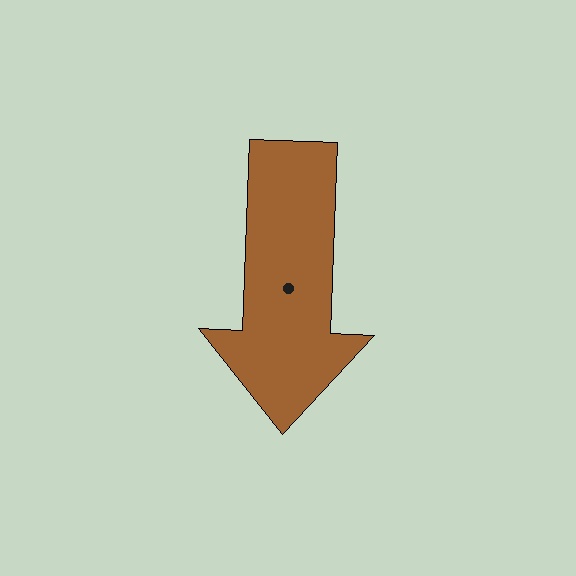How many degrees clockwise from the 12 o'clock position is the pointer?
Approximately 182 degrees.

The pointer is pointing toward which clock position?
Roughly 6 o'clock.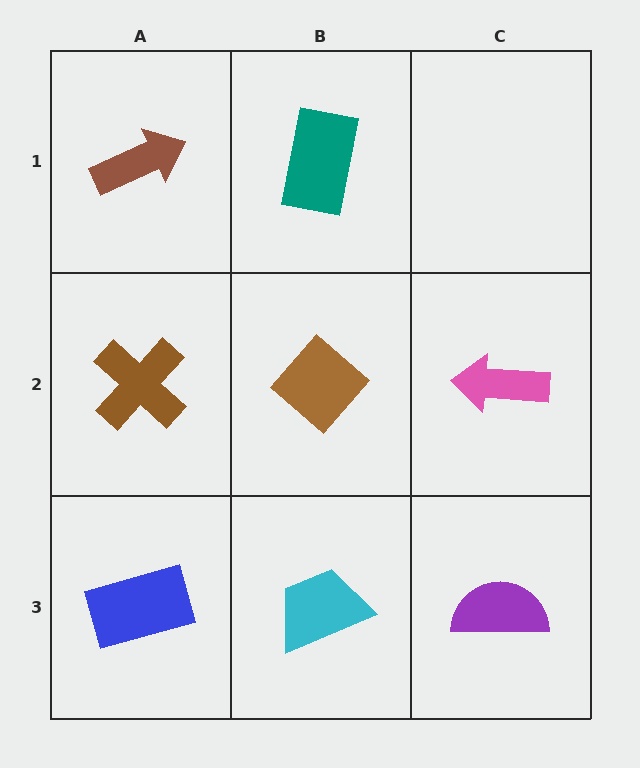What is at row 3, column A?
A blue rectangle.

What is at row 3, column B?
A cyan trapezoid.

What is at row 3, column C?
A purple semicircle.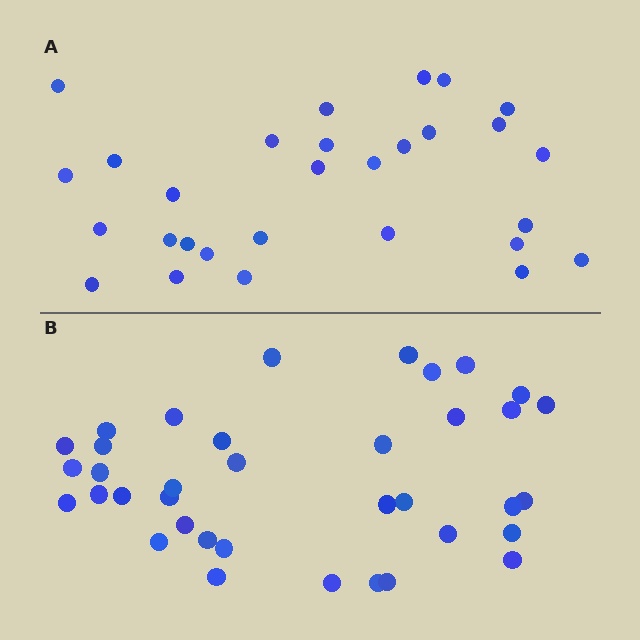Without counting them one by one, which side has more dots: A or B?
Region B (the bottom region) has more dots.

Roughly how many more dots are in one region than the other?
Region B has roughly 8 or so more dots than region A.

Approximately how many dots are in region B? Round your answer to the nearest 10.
About 40 dots. (The exact count is 37, which rounds to 40.)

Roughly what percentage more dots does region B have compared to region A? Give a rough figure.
About 30% more.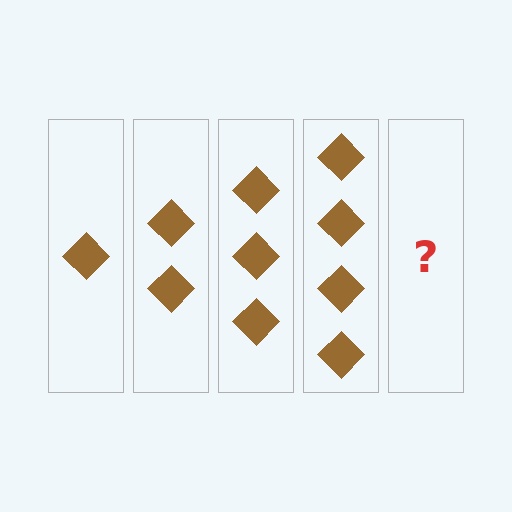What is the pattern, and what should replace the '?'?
The pattern is that each step adds one more diamond. The '?' should be 5 diamonds.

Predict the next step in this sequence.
The next step is 5 diamonds.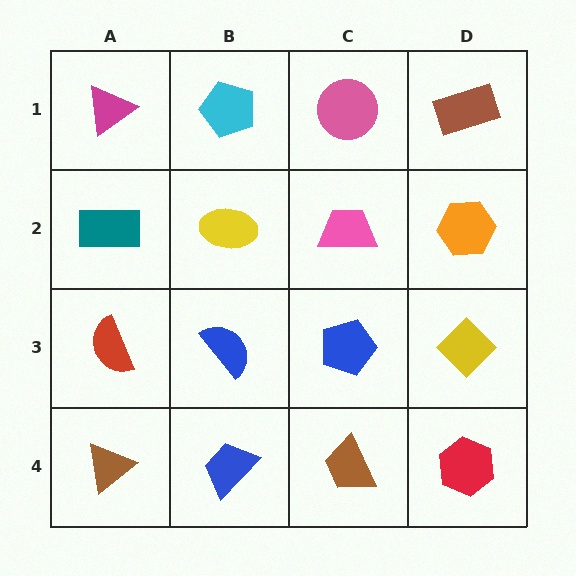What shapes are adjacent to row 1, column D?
An orange hexagon (row 2, column D), a pink circle (row 1, column C).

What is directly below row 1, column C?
A pink trapezoid.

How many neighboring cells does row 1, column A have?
2.